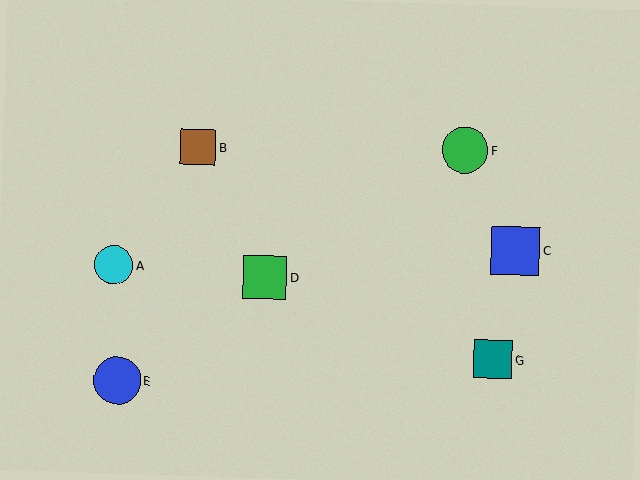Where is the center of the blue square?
The center of the blue square is at (515, 251).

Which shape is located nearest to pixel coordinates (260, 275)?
The green square (labeled D) at (265, 277) is nearest to that location.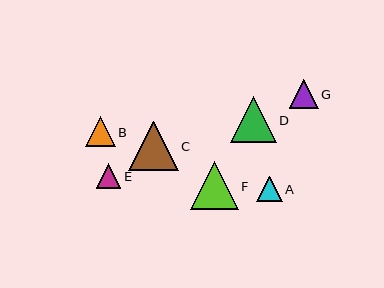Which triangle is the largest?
Triangle C is the largest with a size of approximately 50 pixels.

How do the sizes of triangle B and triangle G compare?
Triangle B and triangle G are approximately the same size.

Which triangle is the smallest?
Triangle E is the smallest with a size of approximately 25 pixels.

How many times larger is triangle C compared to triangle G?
Triangle C is approximately 1.7 times the size of triangle G.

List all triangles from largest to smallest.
From largest to smallest: C, F, D, B, G, A, E.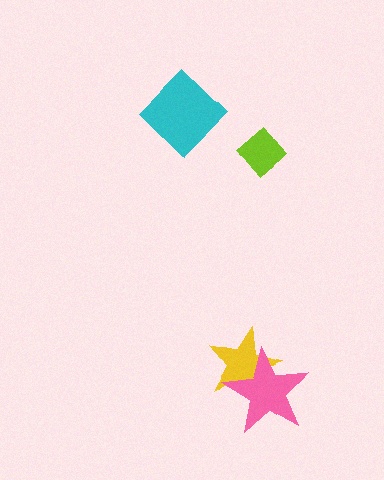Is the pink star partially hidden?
No, no other shape covers it.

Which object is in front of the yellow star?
The pink star is in front of the yellow star.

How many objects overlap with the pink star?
1 object overlaps with the pink star.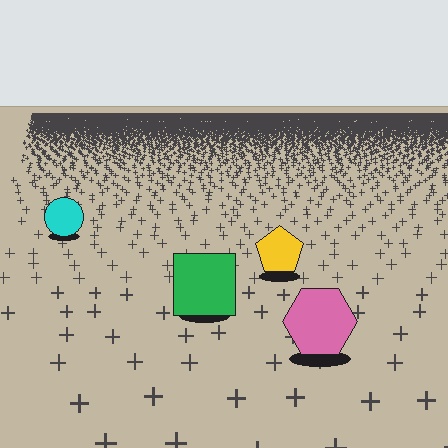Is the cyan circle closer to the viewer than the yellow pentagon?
No. The yellow pentagon is closer — you can tell from the texture gradient: the ground texture is coarser near it.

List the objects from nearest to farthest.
From nearest to farthest: the pink hexagon, the green square, the yellow pentagon, the cyan circle.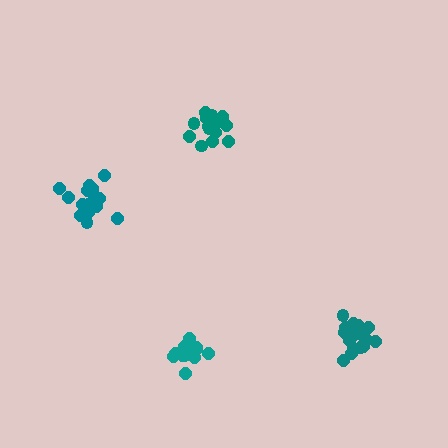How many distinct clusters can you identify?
There are 4 distinct clusters.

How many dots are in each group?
Group 1: 17 dots, Group 2: 18 dots, Group 3: 19 dots, Group 4: 19 dots (73 total).